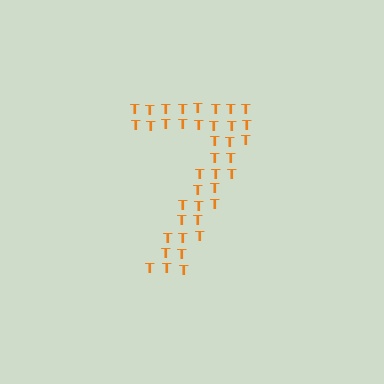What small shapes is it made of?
It is made of small letter T's.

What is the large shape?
The large shape is the digit 7.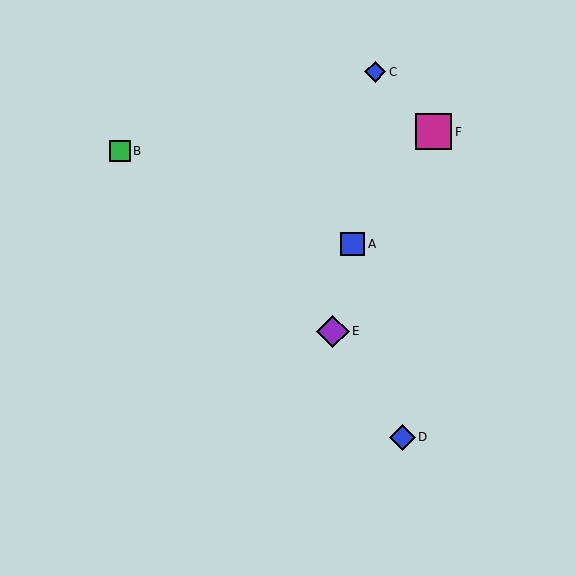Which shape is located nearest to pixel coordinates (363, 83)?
The blue diamond (labeled C) at (375, 72) is nearest to that location.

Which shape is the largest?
The magenta square (labeled F) is the largest.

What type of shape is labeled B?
Shape B is a green square.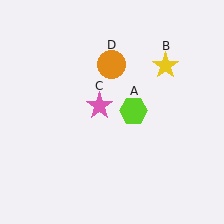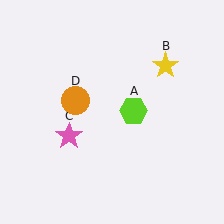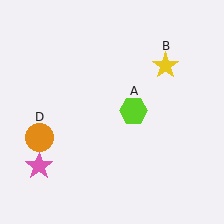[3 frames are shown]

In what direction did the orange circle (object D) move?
The orange circle (object D) moved down and to the left.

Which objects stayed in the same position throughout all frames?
Lime hexagon (object A) and yellow star (object B) remained stationary.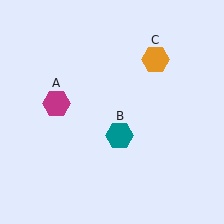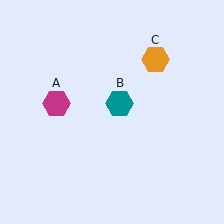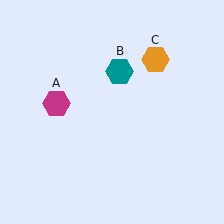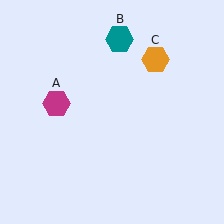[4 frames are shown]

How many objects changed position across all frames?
1 object changed position: teal hexagon (object B).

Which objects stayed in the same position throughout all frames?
Magenta hexagon (object A) and orange hexagon (object C) remained stationary.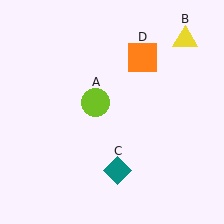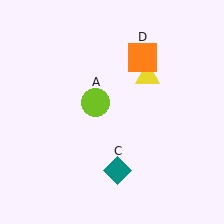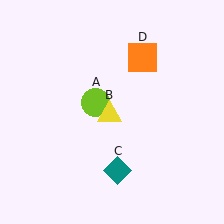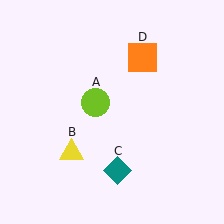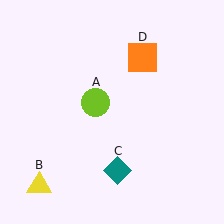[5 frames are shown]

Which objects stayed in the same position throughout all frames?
Lime circle (object A) and teal diamond (object C) and orange square (object D) remained stationary.